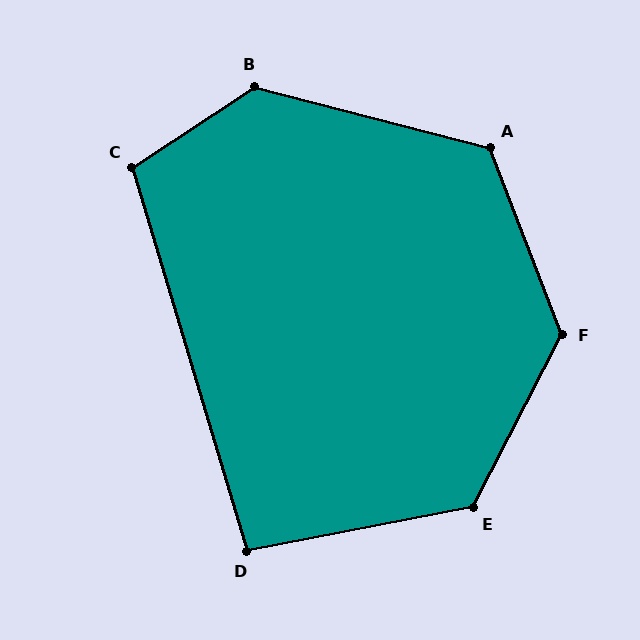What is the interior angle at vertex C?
Approximately 107 degrees (obtuse).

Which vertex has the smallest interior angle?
D, at approximately 96 degrees.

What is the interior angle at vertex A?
Approximately 125 degrees (obtuse).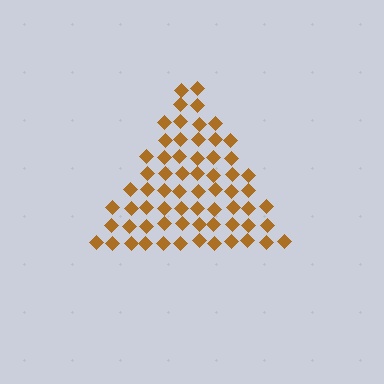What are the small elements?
The small elements are diamonds.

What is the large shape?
The large shape is a triangle.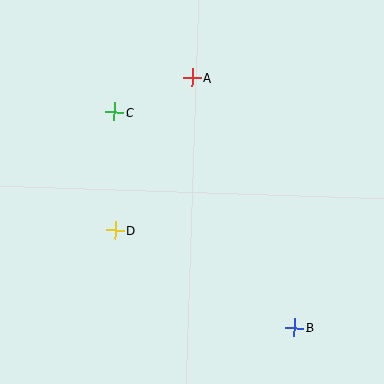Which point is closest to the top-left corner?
Point C is closest to the top-left corner.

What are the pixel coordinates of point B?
Point B is at (294, 328).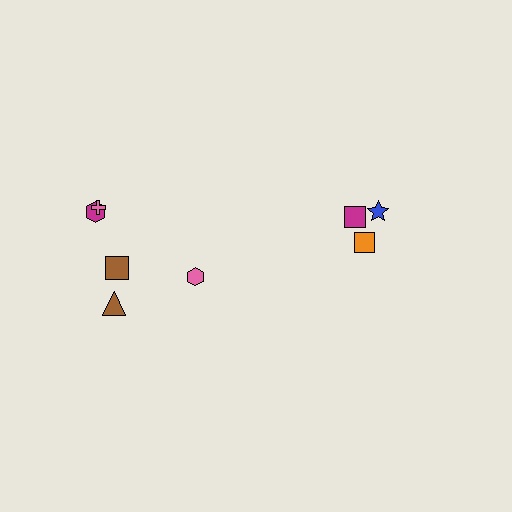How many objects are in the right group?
There are 3 objects.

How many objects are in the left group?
There are 5 objects.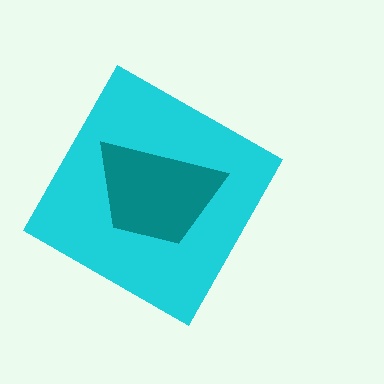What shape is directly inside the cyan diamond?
The teal trapezoid.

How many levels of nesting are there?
2.